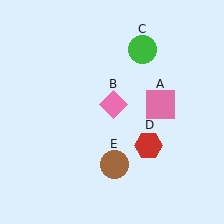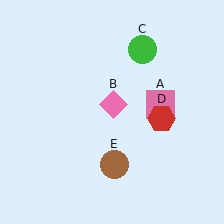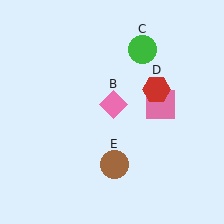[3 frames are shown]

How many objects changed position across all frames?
1 object changed position: red hexagon (object D).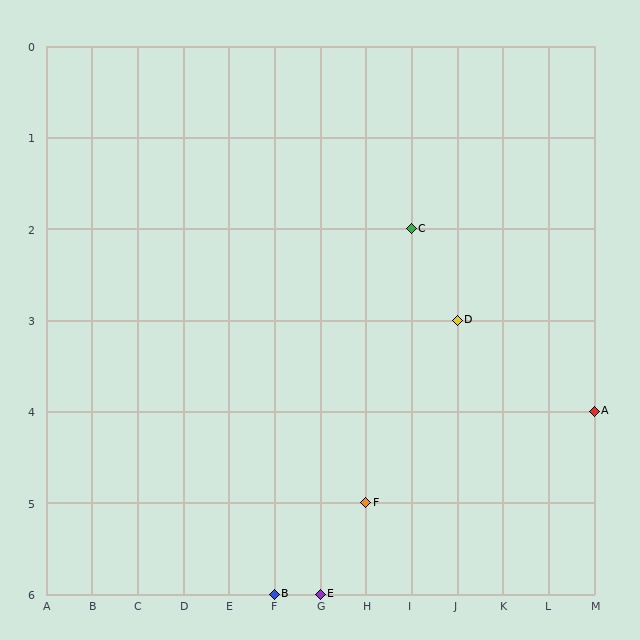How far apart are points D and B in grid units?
Points D and B are 4 columns and 3 rows apart (about 5.0 grid units diagonally).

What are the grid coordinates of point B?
Point B is at grid coordinates (F, 6).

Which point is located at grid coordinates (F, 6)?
Point B is at (F, 6).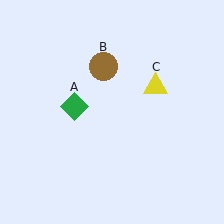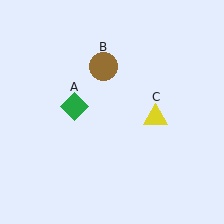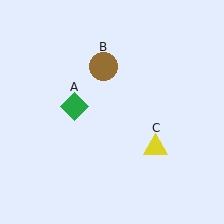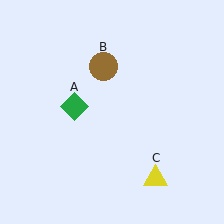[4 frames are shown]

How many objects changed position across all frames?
1 object changed position: yellow triangle (object C).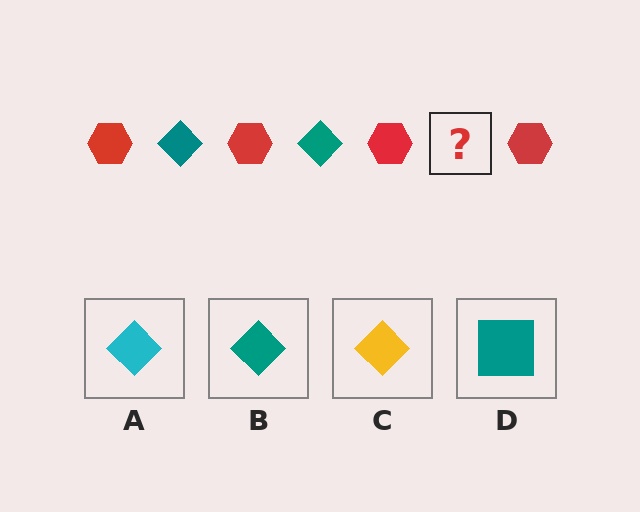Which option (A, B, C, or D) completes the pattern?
B.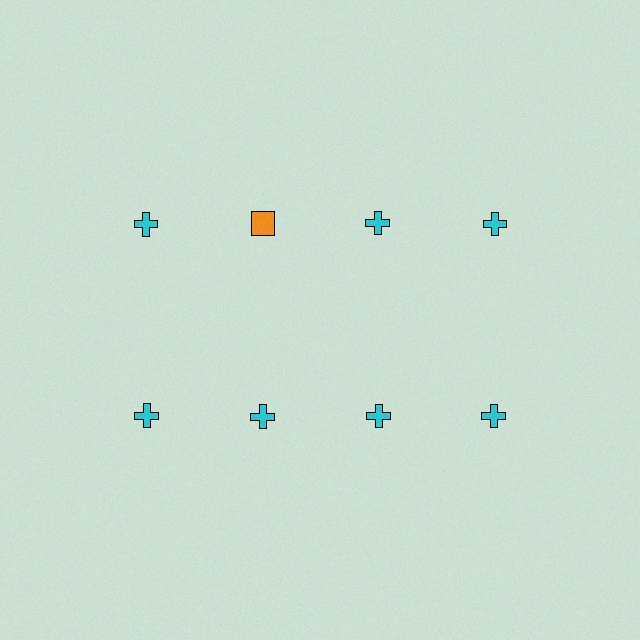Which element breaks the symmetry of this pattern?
The orange square in the top row, second from left column breaks the symmetry. All other shapes are cyan crosses.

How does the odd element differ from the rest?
It differs in both color (orange instead of cyan) and shape (square instead of cross).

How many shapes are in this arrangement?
There are 8 shapes arranged in a grid pattern.